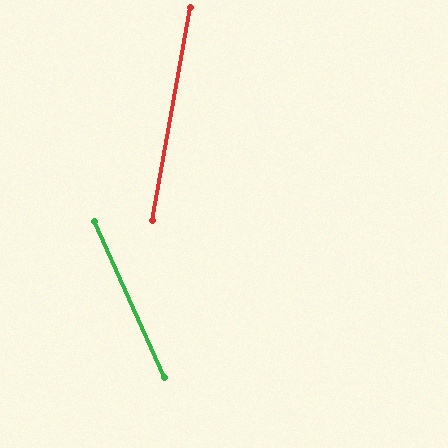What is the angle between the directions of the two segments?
Approximately 34 degrees.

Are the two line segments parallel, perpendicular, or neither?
Neither parallel nor perpendicular — they differ by about 34°.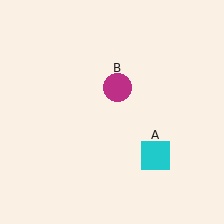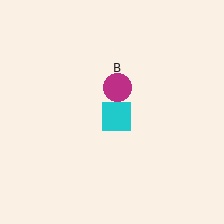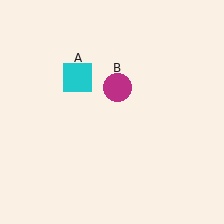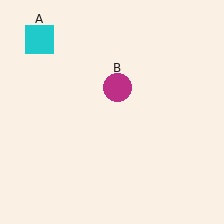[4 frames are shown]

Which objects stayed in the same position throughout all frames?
Magenta circle (object B) remained stationary.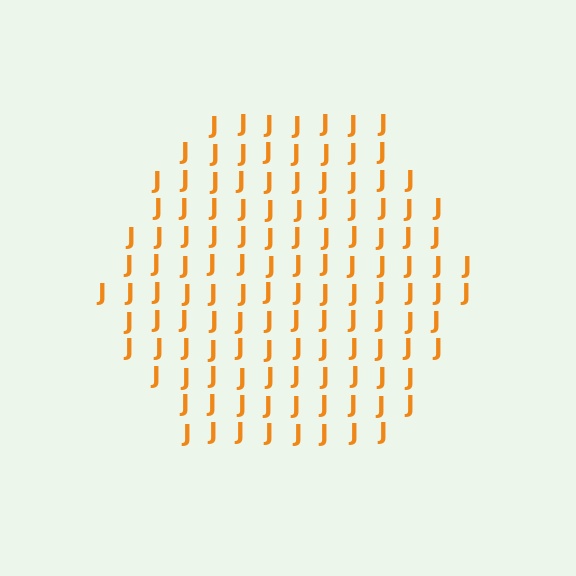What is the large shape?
The large shape is a hexagon.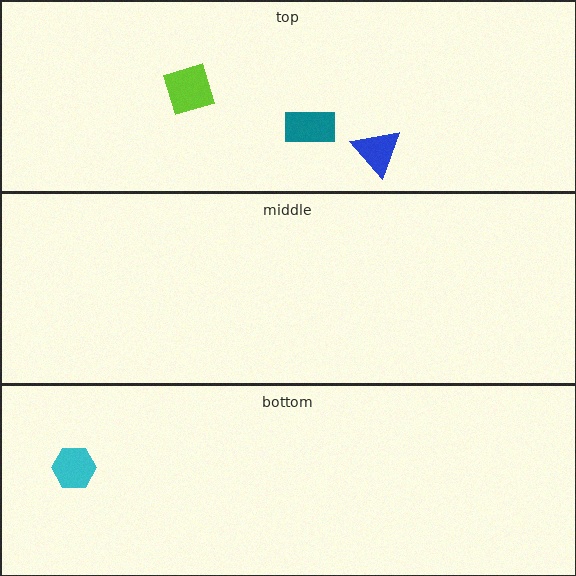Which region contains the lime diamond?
The top region.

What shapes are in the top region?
The blue triangle, the teal rectangle, the lime diamond.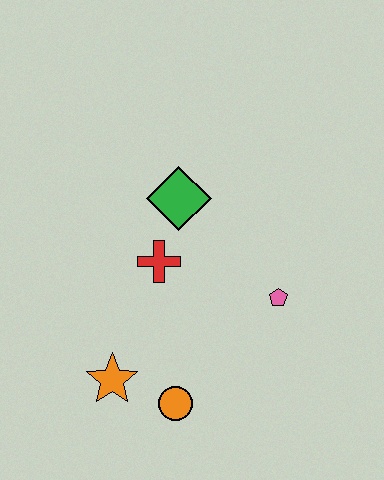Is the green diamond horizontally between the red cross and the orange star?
No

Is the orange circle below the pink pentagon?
Yes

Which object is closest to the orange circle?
The orange star is closest to the orange circle.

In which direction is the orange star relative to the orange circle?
The orange star is to the left of the orange circle.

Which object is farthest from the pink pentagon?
The orange star is farthest from the pink pentagon.